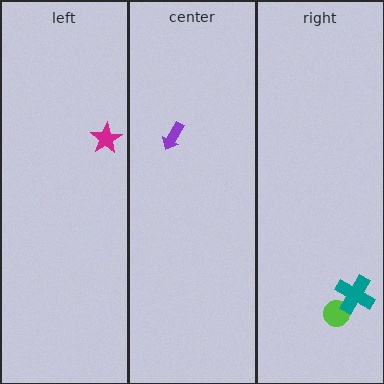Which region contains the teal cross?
The right region.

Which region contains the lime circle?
The right region.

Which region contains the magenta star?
The left region.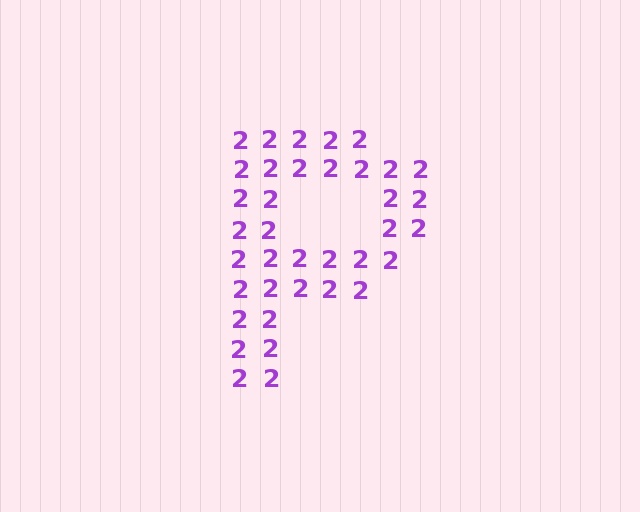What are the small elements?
The small elements are digit 2's.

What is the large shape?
The large shape is the letter P.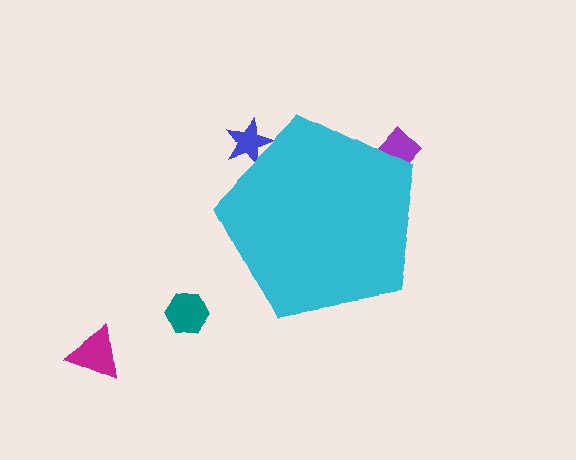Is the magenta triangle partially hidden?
No, the magenta triangle is fully visible.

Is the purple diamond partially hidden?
Yes, the purple diamond is partially hidden behind the cyan pentagon.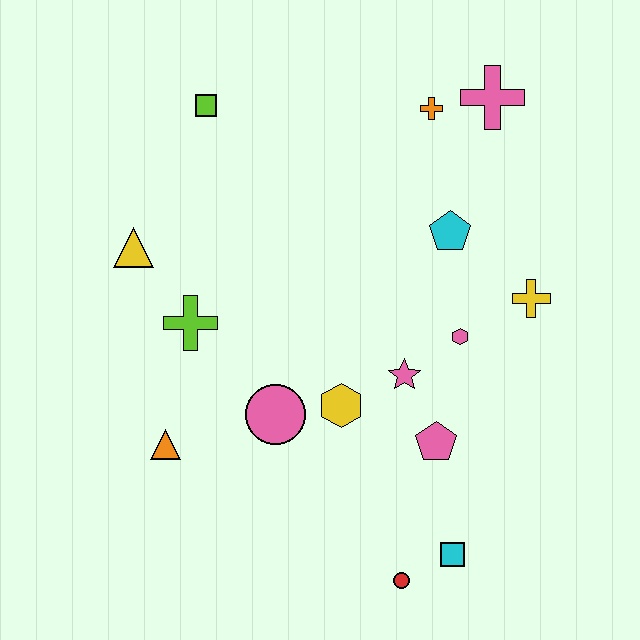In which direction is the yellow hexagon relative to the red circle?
The yellow hexagon is above the red circle.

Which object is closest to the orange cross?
The pink cross is closest to the orange cross.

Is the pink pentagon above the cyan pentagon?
No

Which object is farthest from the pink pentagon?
The lime square is farthest from the pink pentagon.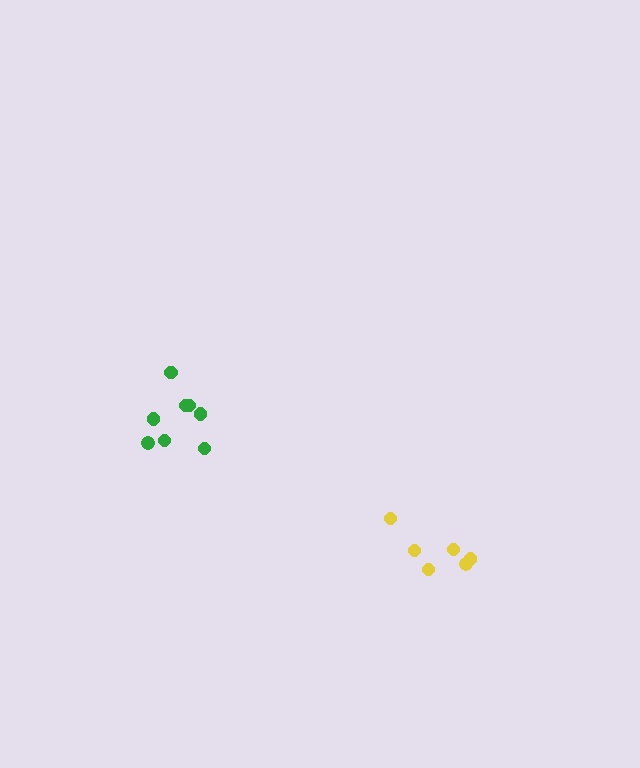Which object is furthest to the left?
The green cluster is leftmost.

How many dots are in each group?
Group 1: 8 dots, Group 2: 6 dots (14 total).